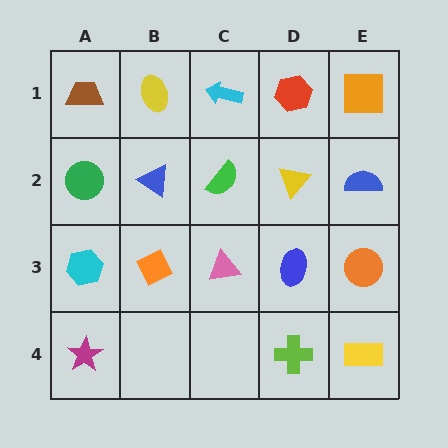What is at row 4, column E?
A yellow rectangle.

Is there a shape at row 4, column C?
No, that cell is empty.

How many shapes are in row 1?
5 shapes.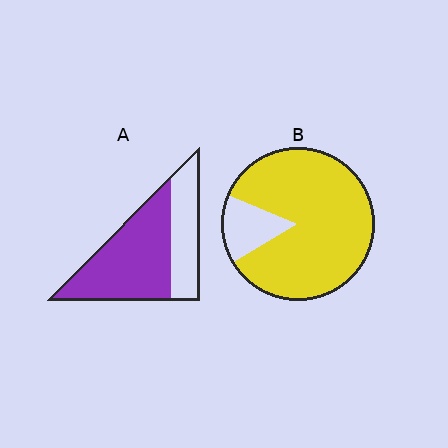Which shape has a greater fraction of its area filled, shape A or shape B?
Shape B.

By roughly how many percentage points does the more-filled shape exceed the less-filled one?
By roughly 20 percentage points (B over A).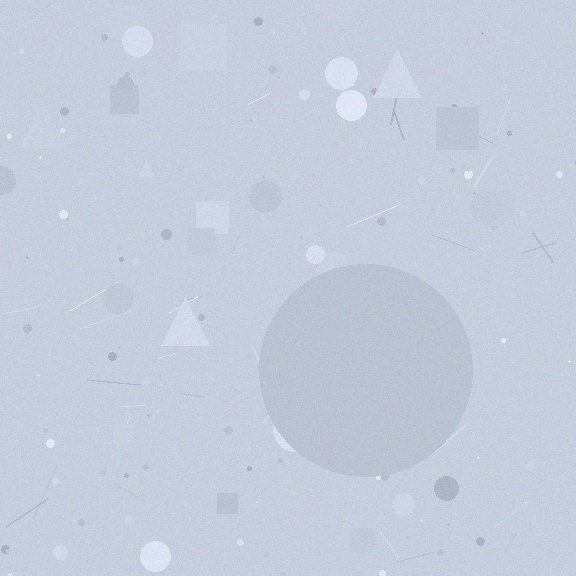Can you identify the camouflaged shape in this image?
The camouflaged shape is a circle.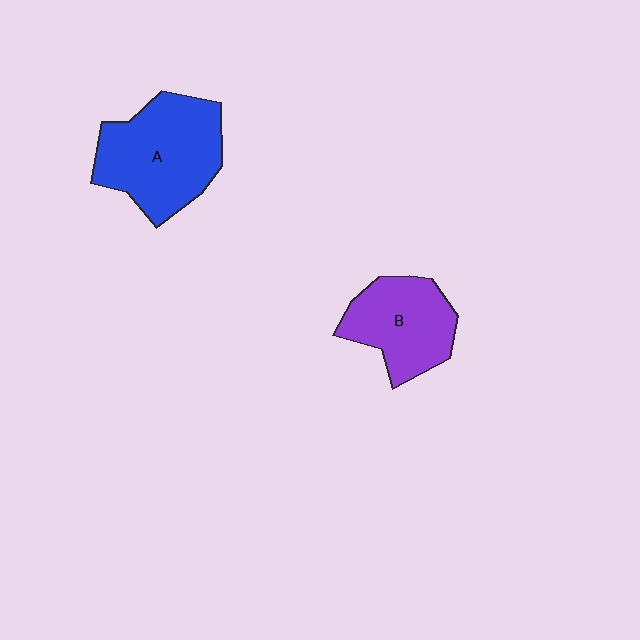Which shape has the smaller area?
Shape B (purple).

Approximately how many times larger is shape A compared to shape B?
Approximately 1.4 times.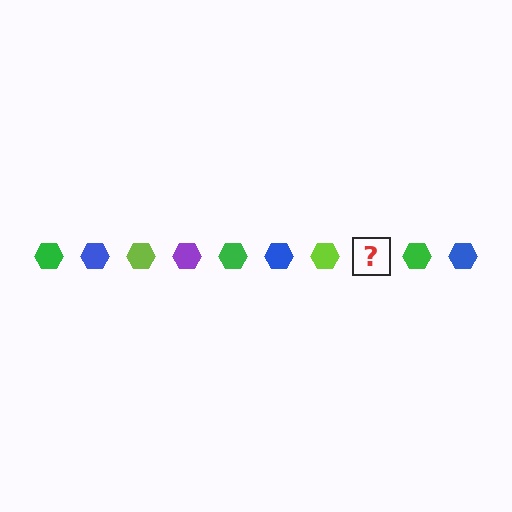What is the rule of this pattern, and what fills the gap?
The rule is that the pattern cycles through green, blue, lime, purple hexagons. The gap should be filled with a purple hexagon.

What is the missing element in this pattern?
The missing element is a purple hexagon.